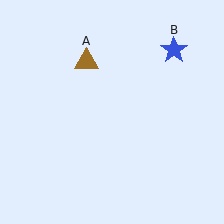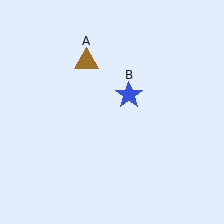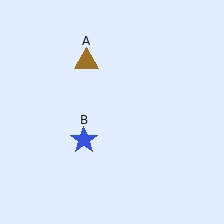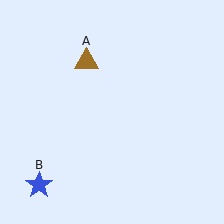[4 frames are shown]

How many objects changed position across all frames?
1 object changed position: blue star (object B).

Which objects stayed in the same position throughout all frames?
Brown triangle (object A) remained stationary.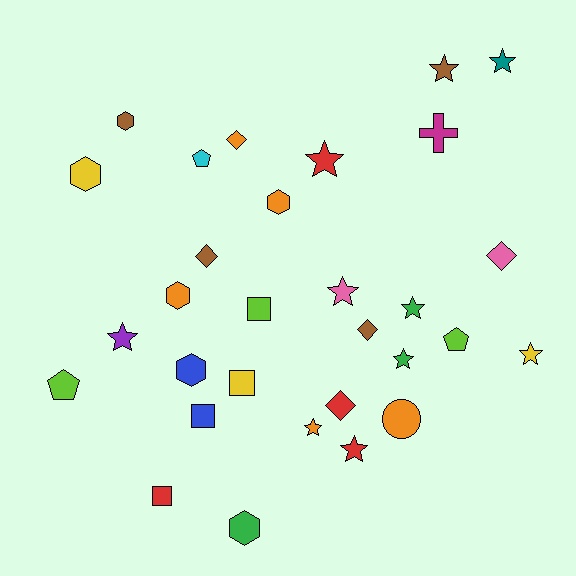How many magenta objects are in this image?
There is 1 magenta object.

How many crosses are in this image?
There is 1 cross.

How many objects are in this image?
There are 30 objects.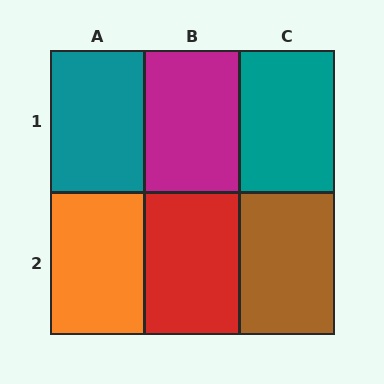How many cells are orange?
1 cell is orange.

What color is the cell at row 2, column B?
Red.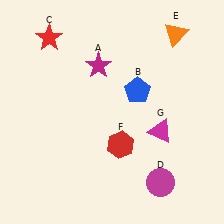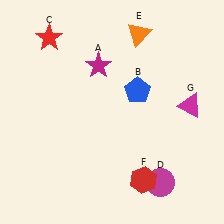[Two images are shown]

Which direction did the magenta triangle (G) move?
The magenta triangle (G) moved right.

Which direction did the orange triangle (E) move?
The orange triangle (E) moved left.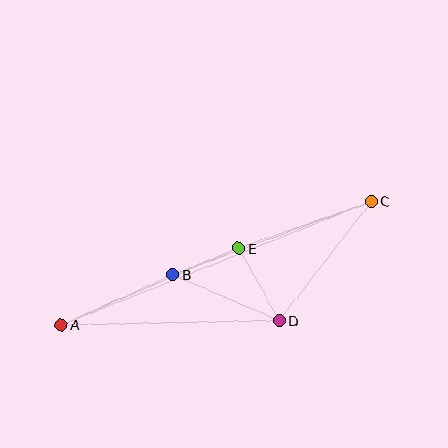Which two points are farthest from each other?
Points A and C are farthest from each other.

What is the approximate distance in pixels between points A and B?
The distance between A and B is approximately 123 pixels.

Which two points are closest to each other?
Points B and E are closest to each other.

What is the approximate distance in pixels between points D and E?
The distance between D and E is approximately 82 pixels.